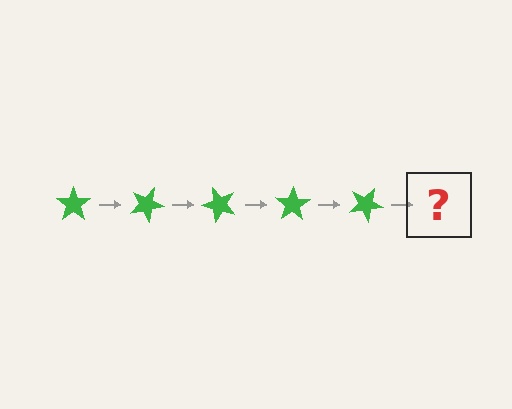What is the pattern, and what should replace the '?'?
The pattern is that the star rotates 25 degrees each step. The '?' should be a green star rotated 125 degrees.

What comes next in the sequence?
The next element should be a green star rotated 125 degrees.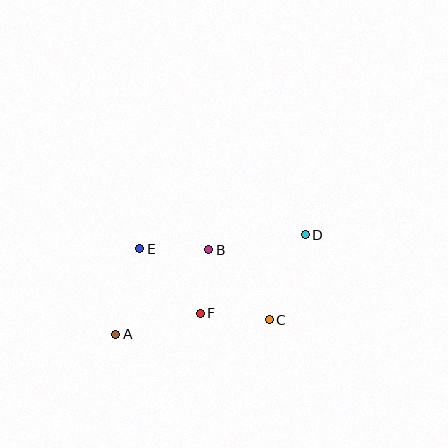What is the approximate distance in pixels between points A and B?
The distance between A and B is approximately 126 pixels.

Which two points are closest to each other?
Points B and F are closest to each other.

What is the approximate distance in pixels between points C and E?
The distance between C and E is approximately 148 pixels.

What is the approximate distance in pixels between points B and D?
The distance between B and D is approximately 97 pixels.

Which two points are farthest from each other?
Points A and D are farthest from each other.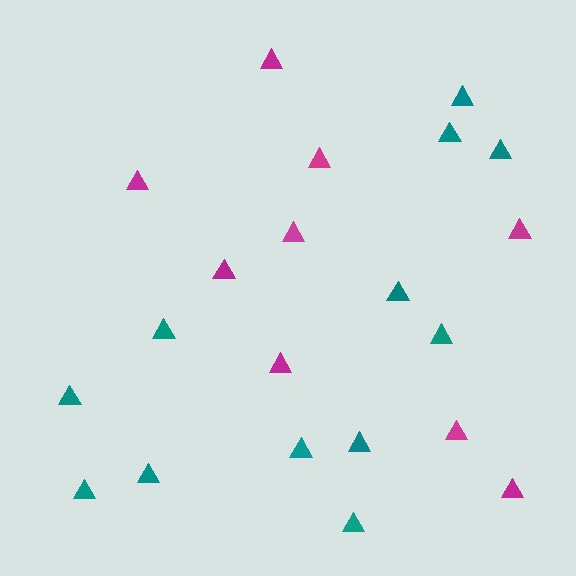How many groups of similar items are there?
There are 2 groups: one group of magenta triangles (9) and one group of teal triangles (12).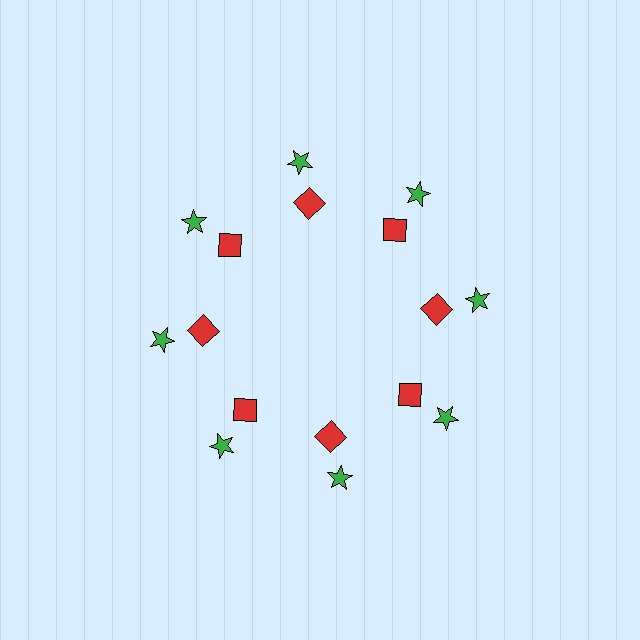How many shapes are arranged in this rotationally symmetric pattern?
There are 16 shapes, arranged in 8 groups of 2.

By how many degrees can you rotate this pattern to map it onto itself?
The pattern maps onto itself every 45 degrees of rotation.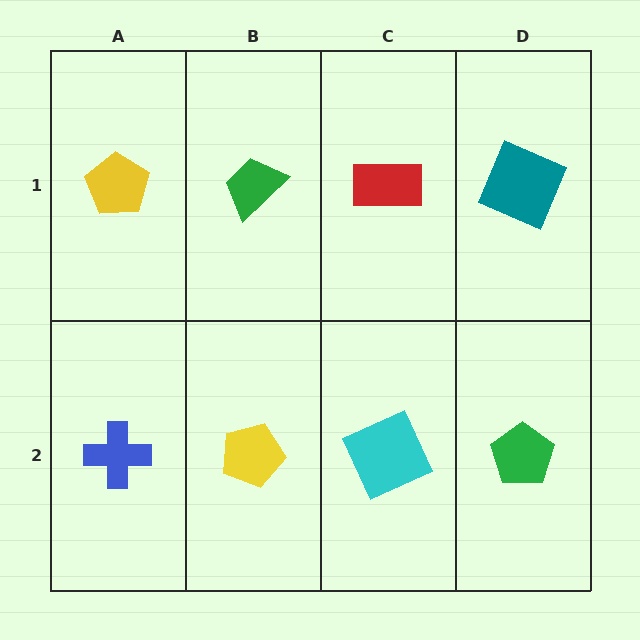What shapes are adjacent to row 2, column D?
A teal square (row 1, column D), a cyan square (row 2, column C).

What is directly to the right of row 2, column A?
A yellow pentagon.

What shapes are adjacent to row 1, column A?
A blue cross (row 2, column A), a green trapezoid (row 1, column B).